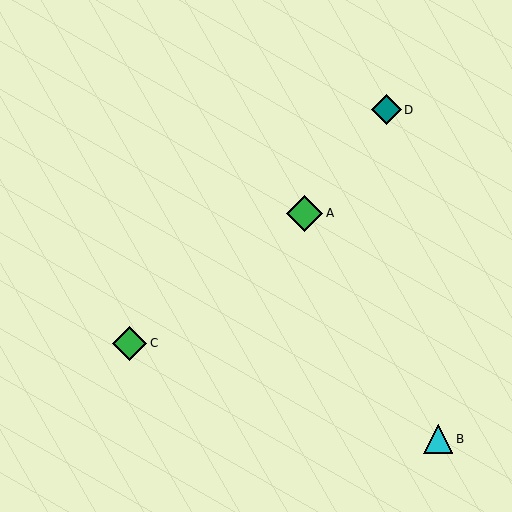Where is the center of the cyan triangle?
The center of the cyan triangle is at (438, 439).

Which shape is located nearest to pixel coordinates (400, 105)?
The teal diamond (labeled D) at (386, 110) is nearest to that location.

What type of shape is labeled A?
Shape A is a green diamond.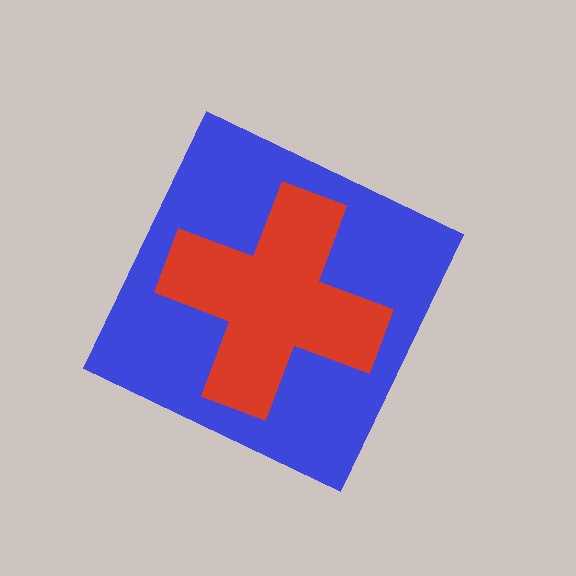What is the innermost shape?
The red cross.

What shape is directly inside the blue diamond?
The red cross.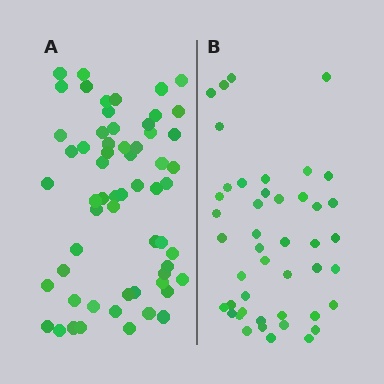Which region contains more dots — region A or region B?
Region A (the left region) has more dots.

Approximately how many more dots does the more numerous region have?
Region A has approximately 15 more dots than region B.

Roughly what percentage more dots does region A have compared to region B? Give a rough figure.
About 35% more.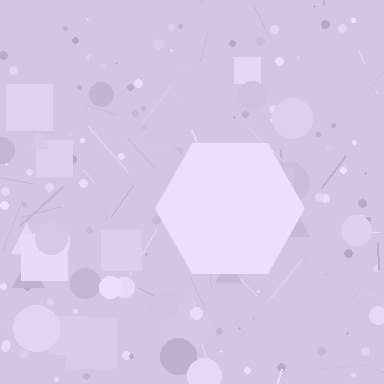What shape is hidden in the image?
A hexagon is hidden in the image.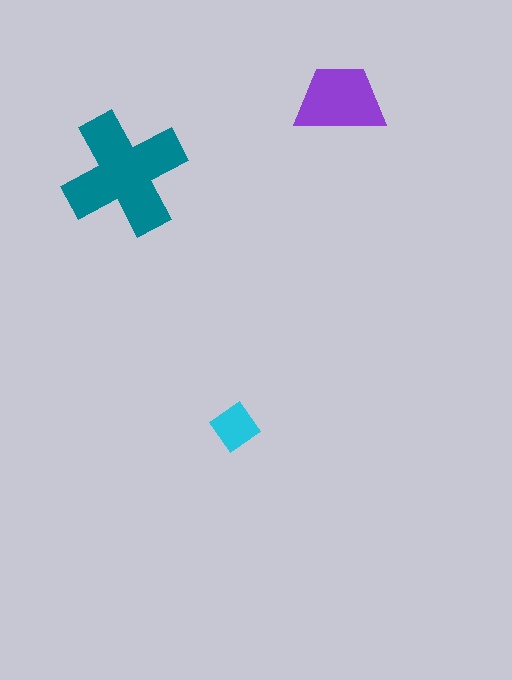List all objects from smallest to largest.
The cyan diamond, the purple trapezoid, the teal cross.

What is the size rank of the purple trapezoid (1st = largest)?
2nd.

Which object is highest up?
The purple trapezoid is topmost.